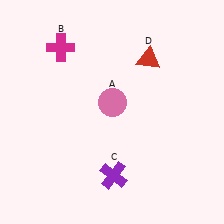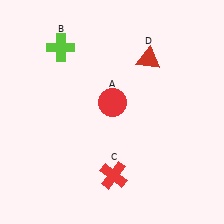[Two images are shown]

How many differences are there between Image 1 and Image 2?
There are 3 differences between the two images.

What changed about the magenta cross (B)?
In Image 1, B is magenta. In Image 2, it changed to lime.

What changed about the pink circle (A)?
In Image 1, A is pink. In Image 2, it changed to red.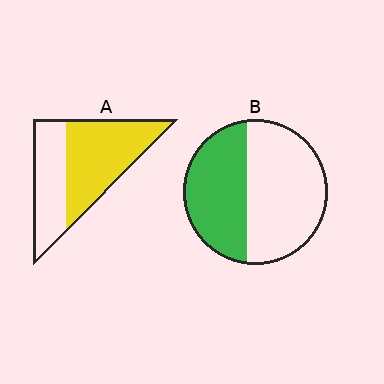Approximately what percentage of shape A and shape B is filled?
A is approximately 60% and B is approximately 45%.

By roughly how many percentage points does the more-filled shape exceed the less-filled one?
By roughly 15 percentage points (A over B).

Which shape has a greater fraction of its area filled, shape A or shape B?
Shape A.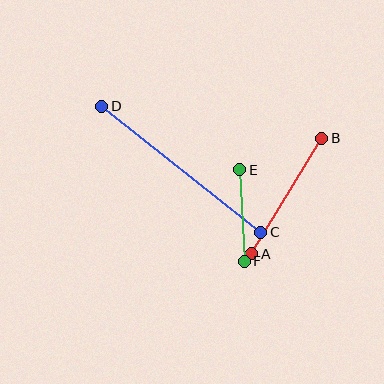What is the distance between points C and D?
The distance is approximately 203 pixels.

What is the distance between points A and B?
The distance is approximately 135 pixels.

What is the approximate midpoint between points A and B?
The midpoint is at approximately (287, 196) pixels.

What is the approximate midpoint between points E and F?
The midpoint is at approximately (242, 215) pixels.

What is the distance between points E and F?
The distance is approximately 91 pixels.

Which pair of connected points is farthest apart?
Points C and D are farthest apart.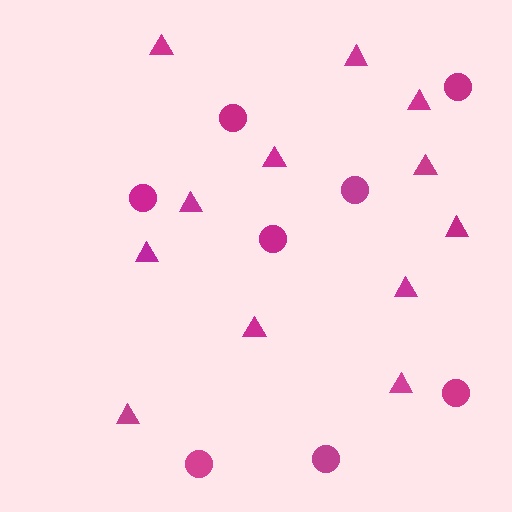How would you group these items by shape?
There are 2 groups: one group of triangles (12) and one group of circles (8).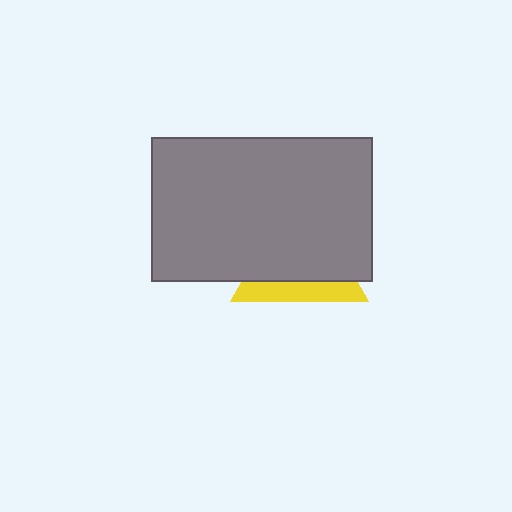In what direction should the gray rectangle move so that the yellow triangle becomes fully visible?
The gray rectangle should move up. That is the shortest direction to clear the overlap and leave the yellow triangle fully visible.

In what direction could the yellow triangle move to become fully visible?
The yellow triangle could move down. That would shift it out from behind the gray rectangle entirely.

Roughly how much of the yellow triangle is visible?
A small part of it is visible (roughly 30%).